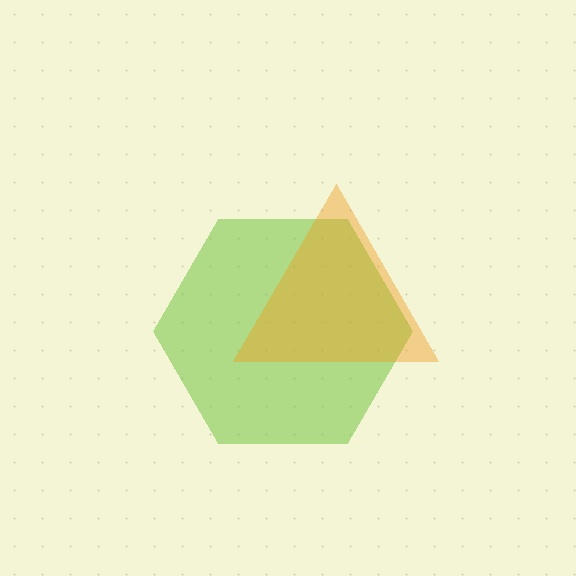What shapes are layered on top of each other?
The layered shapes are: a lime hexagon, an orange triangle.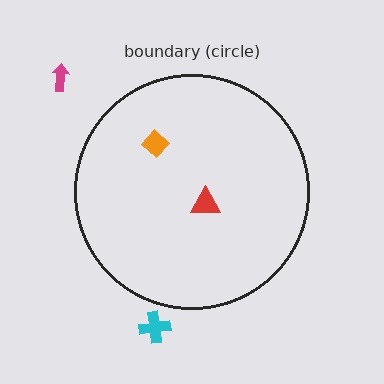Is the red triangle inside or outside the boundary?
Inside.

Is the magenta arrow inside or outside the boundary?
Outside.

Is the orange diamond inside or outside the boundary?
Inside.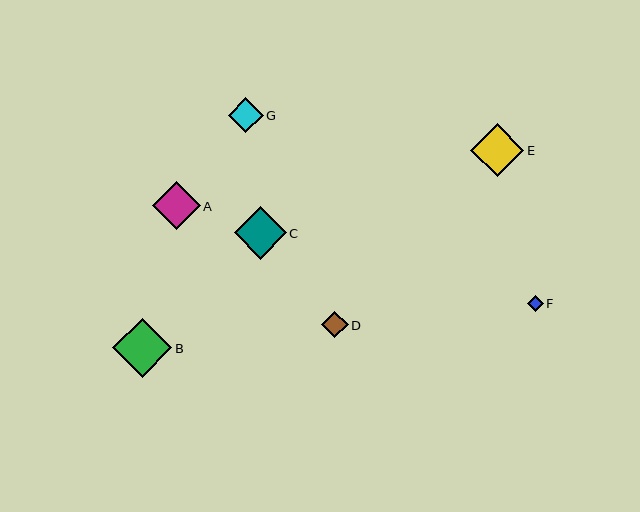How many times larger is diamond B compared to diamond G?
Diamond B is approximately 1.7 times the size of diamond G.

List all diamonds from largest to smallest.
From largest to smallest: B, E, C, A, G, D, F.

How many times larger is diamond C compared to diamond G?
Diamond C is approximately 1.5 times the size of diamond G.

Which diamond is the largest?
Diamond B is the largest with a size of approximately 59 pixels.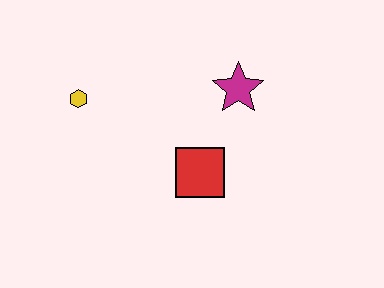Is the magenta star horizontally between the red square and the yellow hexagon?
No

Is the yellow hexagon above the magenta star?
No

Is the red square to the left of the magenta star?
Yes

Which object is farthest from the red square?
The yellow hexagon is farthest from the red square.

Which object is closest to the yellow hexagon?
The red square is closest to the yellow hexagon.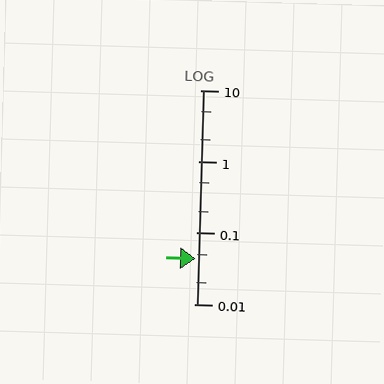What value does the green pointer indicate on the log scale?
The pointer indicates approximately 0.044.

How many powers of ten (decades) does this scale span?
The scale spans 3 decades, from 0.01 to 10.